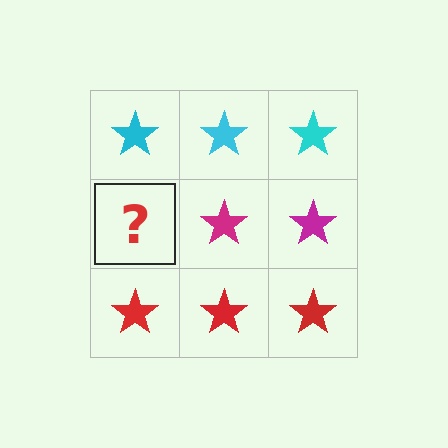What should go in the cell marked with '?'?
The missing cell should contain a magenta star.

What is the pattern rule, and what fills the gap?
The rule is that each row has a consistent color. The gap should be filled with a magenta star.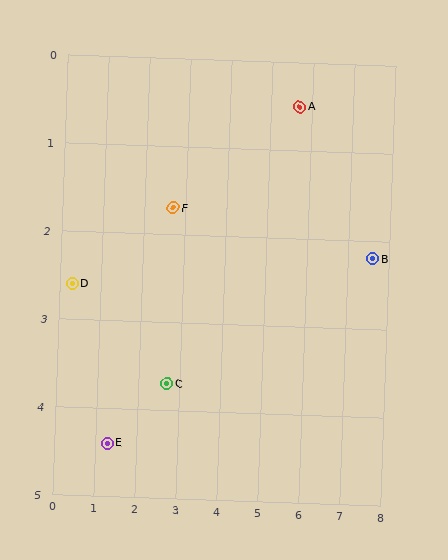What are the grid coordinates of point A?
Point A is at approximately (5.7, 0.5).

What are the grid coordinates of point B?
Point B is at approximately (7.6, 2.2).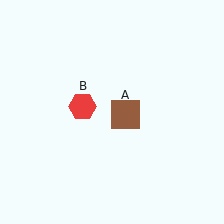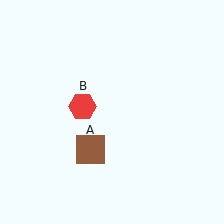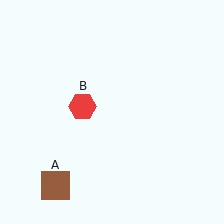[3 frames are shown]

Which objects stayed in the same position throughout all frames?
Red hexagon (object B) remained stationary.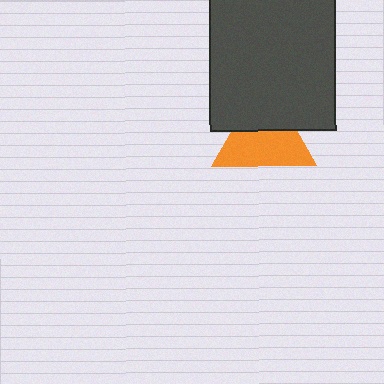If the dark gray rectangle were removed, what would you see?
You would see the complete orange triangle.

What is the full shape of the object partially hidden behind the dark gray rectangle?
The partially hidden object is an orange triangle.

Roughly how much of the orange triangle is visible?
About half of it is visible (roughly 62%).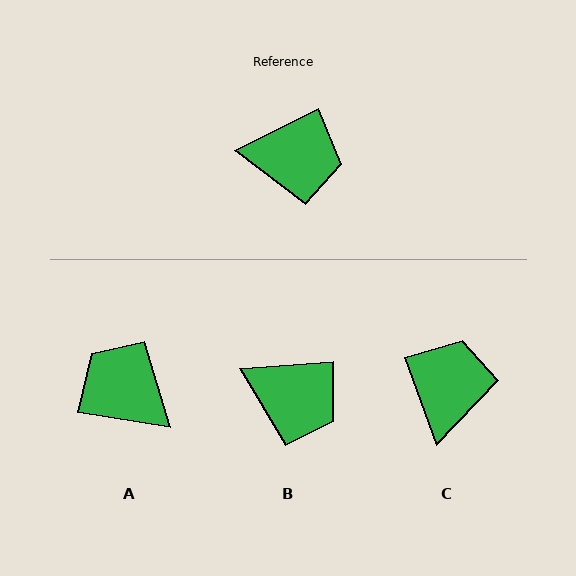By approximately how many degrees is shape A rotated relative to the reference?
Approximately 144 degrees counter-clockwise.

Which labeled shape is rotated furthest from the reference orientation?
A, about 144 degrees away.